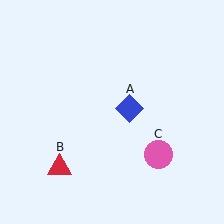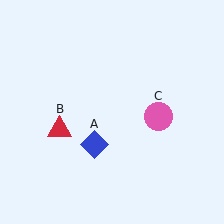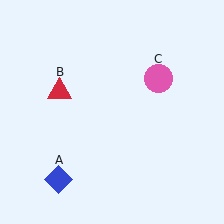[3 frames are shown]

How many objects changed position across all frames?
3 objects changed position: blue diamond (object A), red triangle (object B), pink circle (object C).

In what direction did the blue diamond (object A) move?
The blue diamond (object A) moved down and to the left.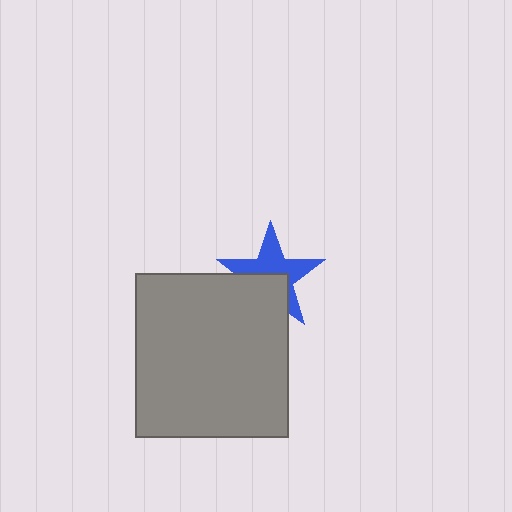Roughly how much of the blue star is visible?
About half of it is visible (roughly 57%).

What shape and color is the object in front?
The object in front is a gray rectangle.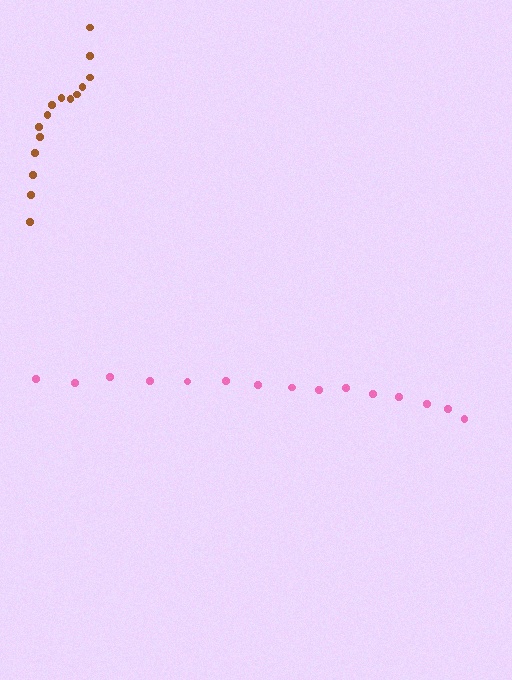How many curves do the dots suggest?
There are 2 distinct paths.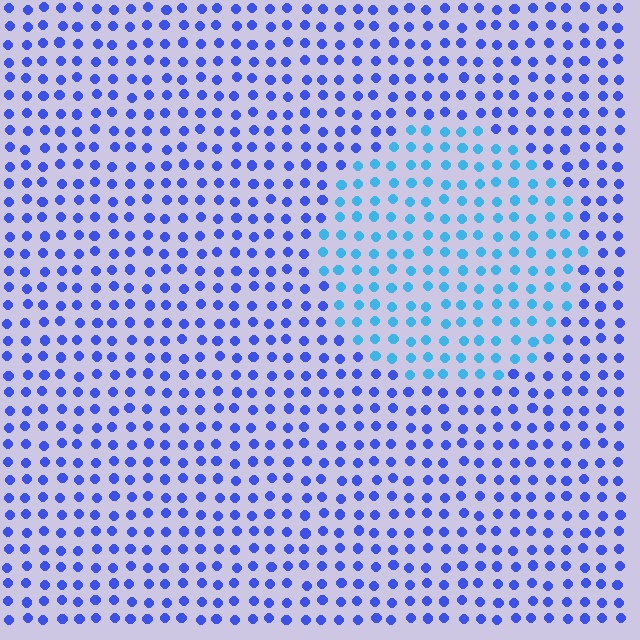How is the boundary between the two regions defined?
The boundary is defined purely by a slight shift in hue (about 36 degrees). Spacing, size, and orientation are identical on both sides.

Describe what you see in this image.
The image is filled with small blue elements in a uniform arrangement. A circle-shaped region is visible where the elements are tinted to a slightly different hue, forming a subtle color boundary.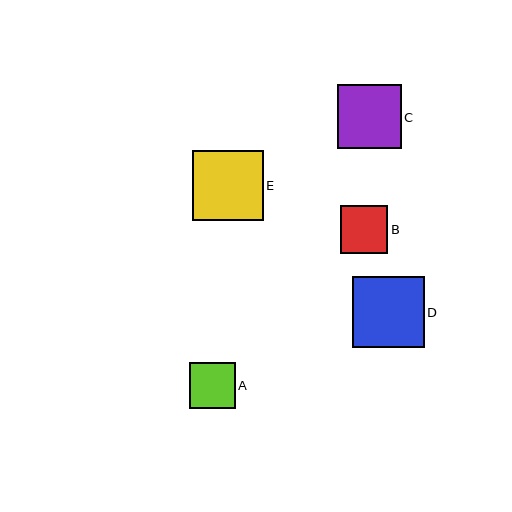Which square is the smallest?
Square A is the smallest with a size of approximately 46 pixels.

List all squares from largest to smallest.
From largest to smallest: D, E, C, B, A.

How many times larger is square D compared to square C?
Square D is approximately 1.1 times the size of square C.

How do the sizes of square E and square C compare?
Square E and square C are approximately the same size.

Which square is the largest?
Square D is the largest with a size of approximately 72 pixels.